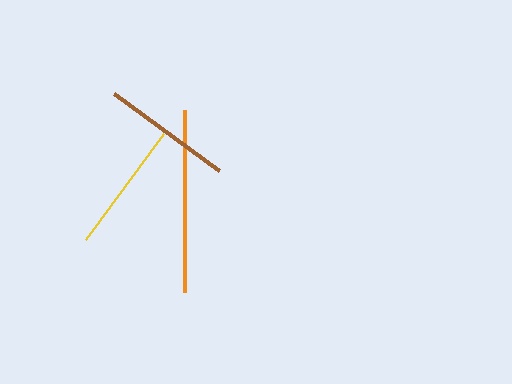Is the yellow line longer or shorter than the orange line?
The orange line is longer than the yellow line.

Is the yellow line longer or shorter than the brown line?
The yellow line is longer than the brown line.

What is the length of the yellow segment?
The yellow segment is approximately 131 pixels long.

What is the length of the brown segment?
The brown segment is approximately 130 pixels long.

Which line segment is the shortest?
The brown line is the shortest at approximately 130 pixels.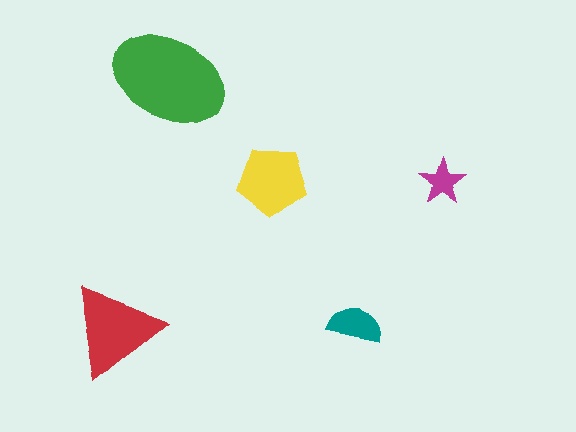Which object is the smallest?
The magenta star.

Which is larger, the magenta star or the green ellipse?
The green ellipse.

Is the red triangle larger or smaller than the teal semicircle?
Larger.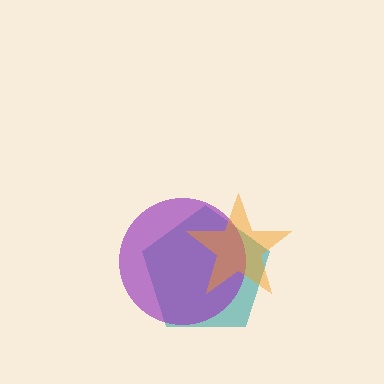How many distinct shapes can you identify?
There are 3 distinct shapes: a teal pentagon, a purple circle, an orange star.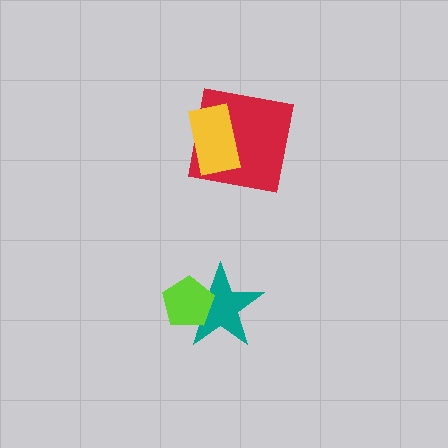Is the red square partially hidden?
Yes, it is partially covered by another shape.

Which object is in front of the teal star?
The lime pentagon is in front of the teal star.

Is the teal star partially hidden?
Yes, it is partially covered by another shape.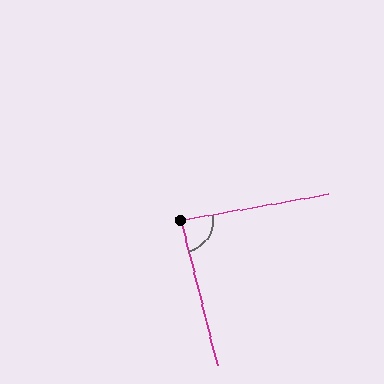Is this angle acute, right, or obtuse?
It is approximately a right angle.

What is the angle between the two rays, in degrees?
Approximately 86 degrees.